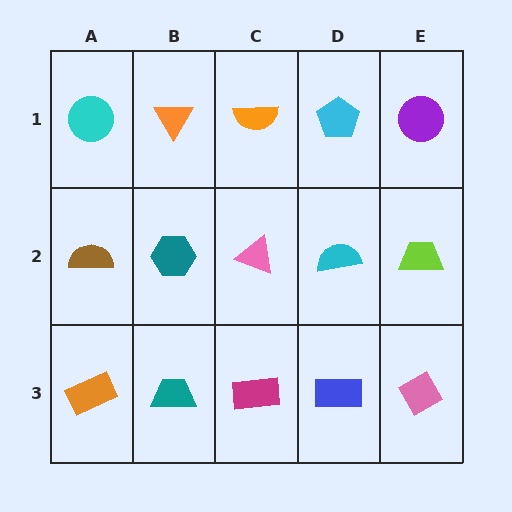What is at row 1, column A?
A cyan circle.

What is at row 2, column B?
A teal hexagon.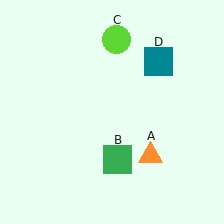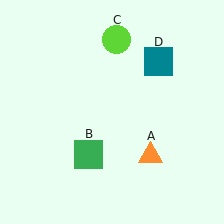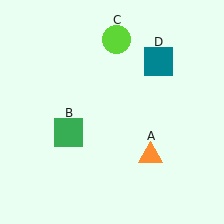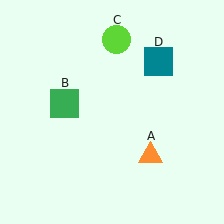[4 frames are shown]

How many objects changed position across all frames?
1 object changed position: green square (object B).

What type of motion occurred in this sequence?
The green square (object B) rotated clockwise around the center of the scene.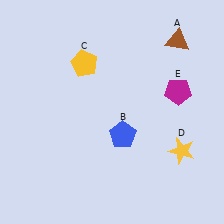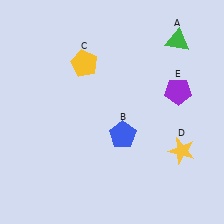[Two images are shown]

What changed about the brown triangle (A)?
In Image 1, A is brown. In Image 2, it changed to green.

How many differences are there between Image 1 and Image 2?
There are 2 differences between the two images.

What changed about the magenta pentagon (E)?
In Image 1, E is magenta. In Image 2, it changed to purple.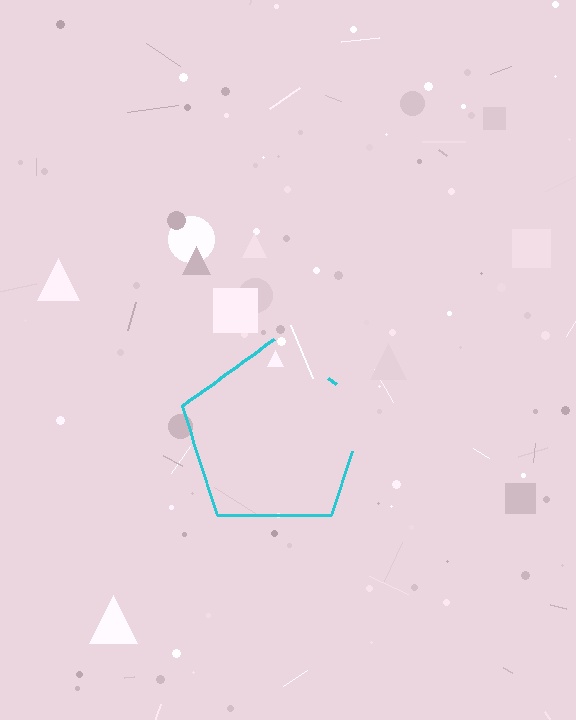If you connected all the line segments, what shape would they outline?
They would outline a pentagon.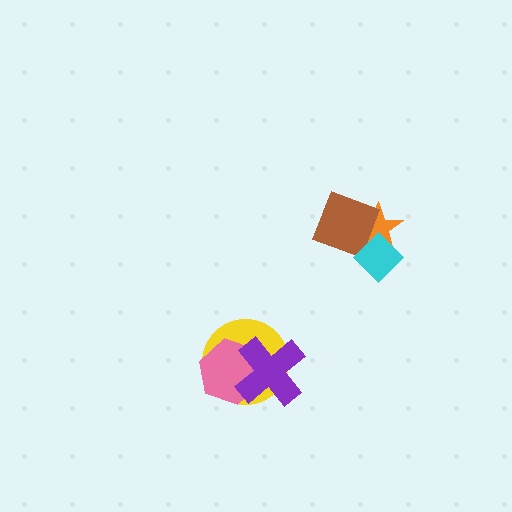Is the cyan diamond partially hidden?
No, no other shape covers it.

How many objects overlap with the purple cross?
2 objects overlap with the purple cross.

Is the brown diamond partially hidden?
Yes, it is partially covered by another shape.